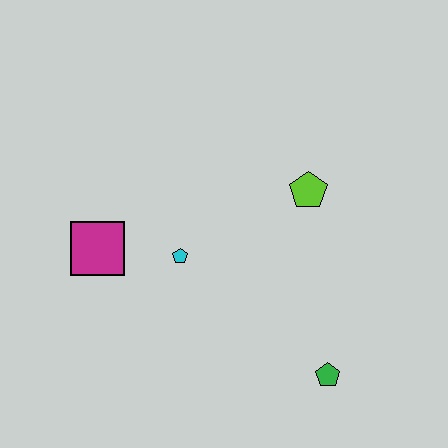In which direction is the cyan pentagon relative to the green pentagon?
The cyan pentagon is to the left of the green pentagon.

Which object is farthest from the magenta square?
The green pentagon is farthest from the magenta square.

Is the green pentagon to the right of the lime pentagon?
Yes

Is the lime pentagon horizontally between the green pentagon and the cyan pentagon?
Yes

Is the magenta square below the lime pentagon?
Yes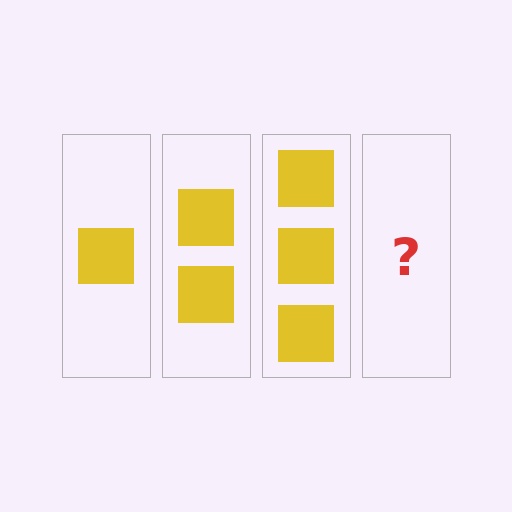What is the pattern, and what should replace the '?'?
The pattern is that each step adds one more square. The '?' should be 4 squares.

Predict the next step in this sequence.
The next step is 4 squares.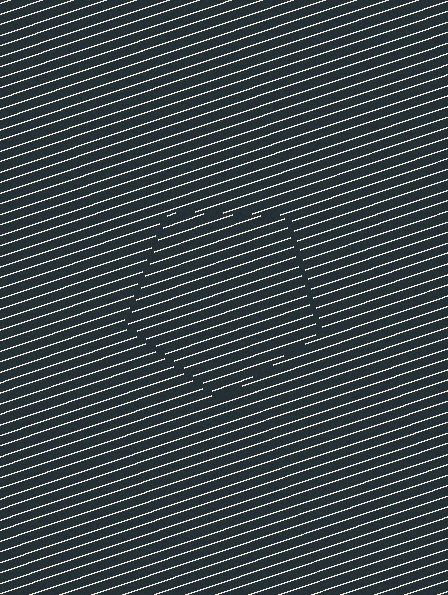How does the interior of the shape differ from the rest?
The interior of the shape contains the same grating, shifted by half a period — the contour is defined by the phase discontinuity where line-ends from the inner and outer gratings abut.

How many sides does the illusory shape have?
5 sides — the line-ends trace a pentagon.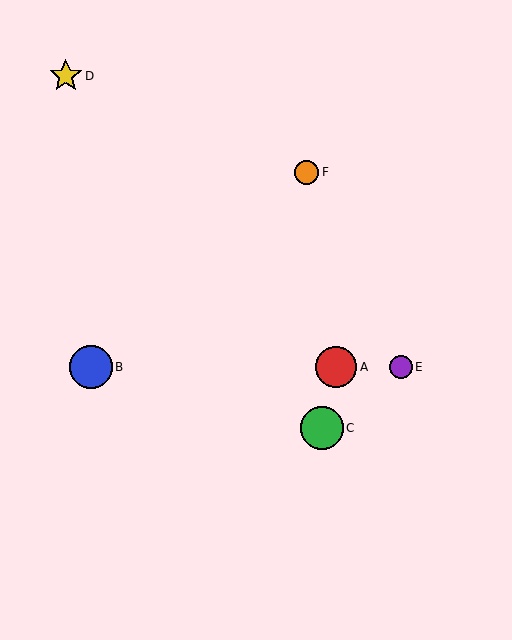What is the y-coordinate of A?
Object A is at y≈367.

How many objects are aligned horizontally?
3 objects (A, B, E) are aligned horizontally.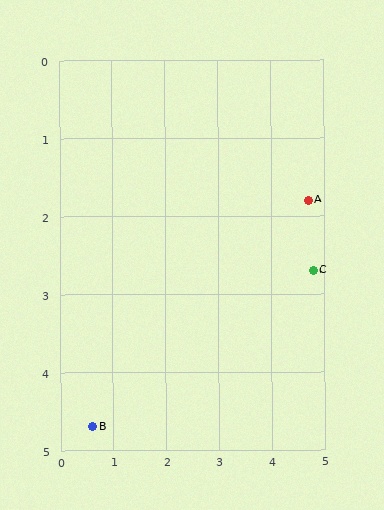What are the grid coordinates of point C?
Point C is at approximately (4.8, 2.7).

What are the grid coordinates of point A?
Point A is at approximately (4.7, 1.8).